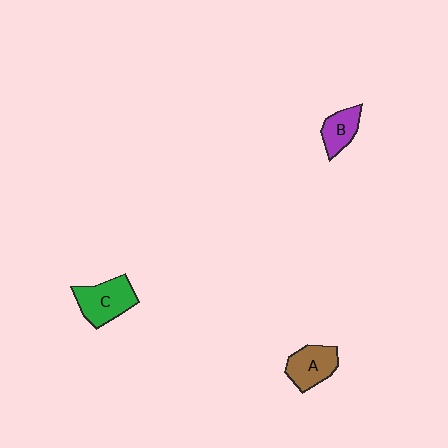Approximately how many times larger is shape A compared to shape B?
Approximately 1.3 times.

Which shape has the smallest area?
Shape B (purple).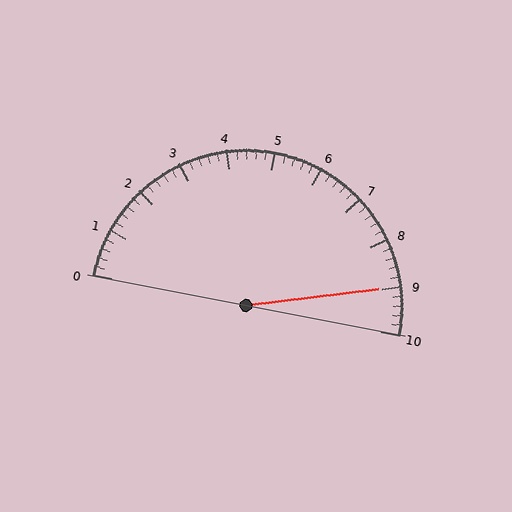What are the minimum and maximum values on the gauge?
The gauge ranges from 0 to 10.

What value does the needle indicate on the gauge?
The needle indicates approximately 9.0.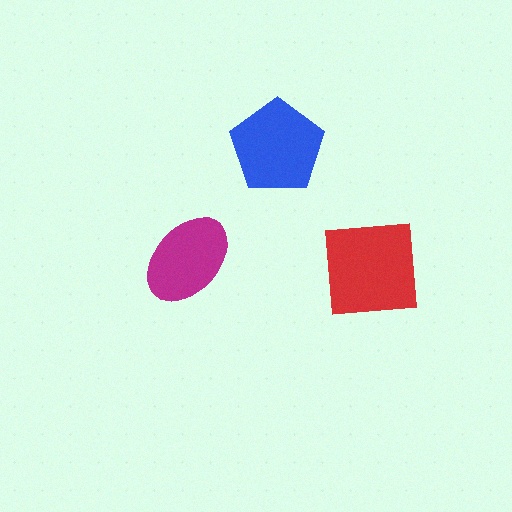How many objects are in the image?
There are 3 objects in the image.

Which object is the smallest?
The magenta ellipse.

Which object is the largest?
The red square.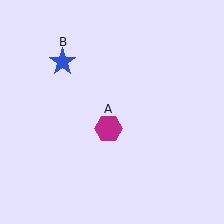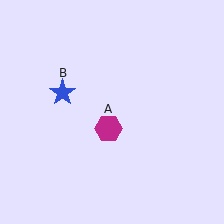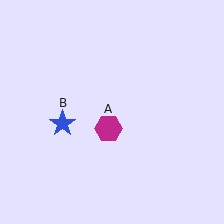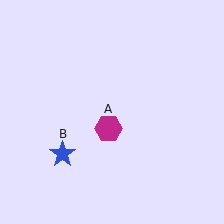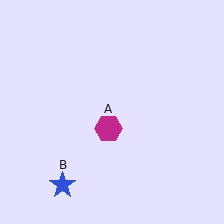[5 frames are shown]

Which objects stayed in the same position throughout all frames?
Magenta hexagon (object A) remained stationary.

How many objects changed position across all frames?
1 object changed position: blue star (object B).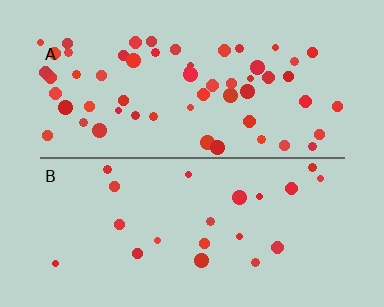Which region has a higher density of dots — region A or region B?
A (the top).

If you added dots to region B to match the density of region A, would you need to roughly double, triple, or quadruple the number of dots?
Approximately triple.